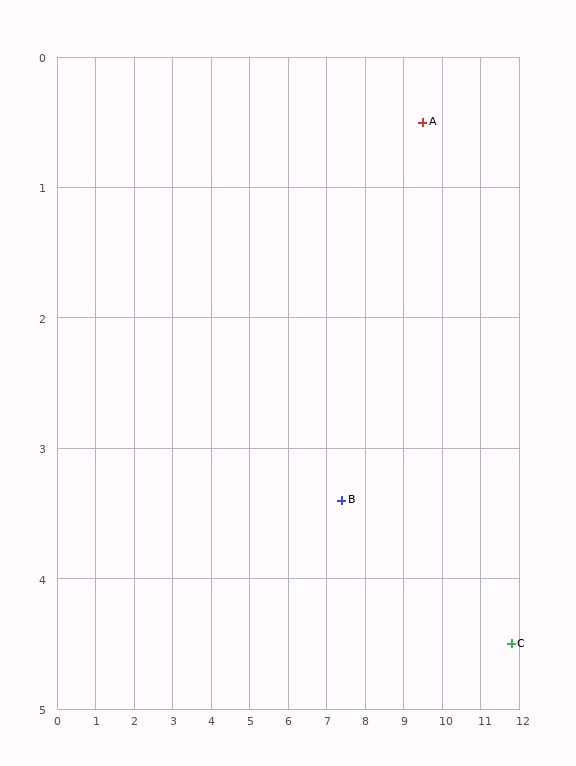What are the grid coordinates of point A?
Point A is at approximately (9.5, 0.5).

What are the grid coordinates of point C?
Point C is at approximately (11.8, 4.5).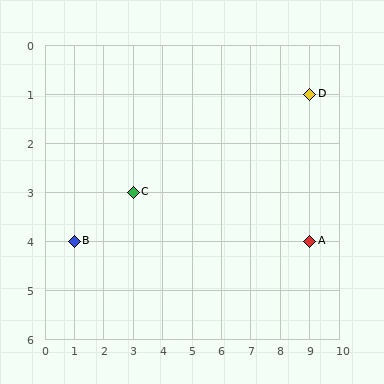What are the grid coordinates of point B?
Point B is at grid coordinates (1, 4).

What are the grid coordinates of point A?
Point A is at grid coordinates (9, 4).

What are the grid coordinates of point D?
Point D is at grid coordinates (9, 1).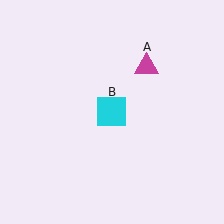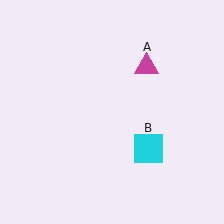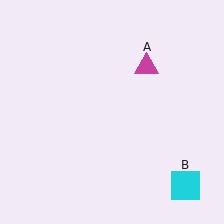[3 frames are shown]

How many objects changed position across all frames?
1 object changed position: cyan square (object B).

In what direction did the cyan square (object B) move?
The cyan square (object B) moved down and to the right.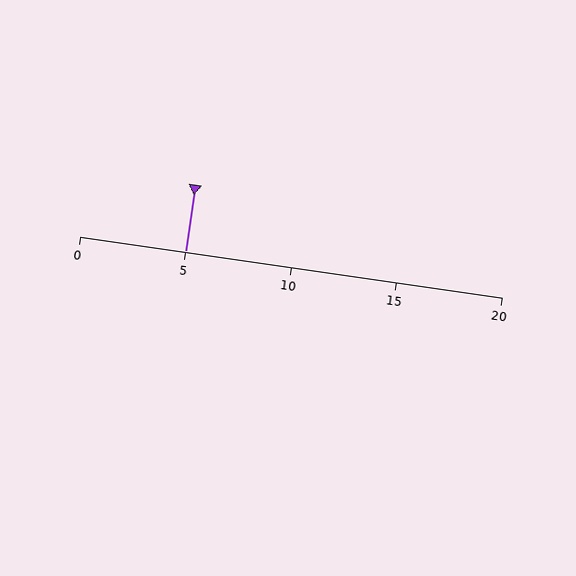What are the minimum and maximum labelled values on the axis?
The axis runs from 0 to 20.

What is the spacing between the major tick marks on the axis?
The major ticks are spaced 5 apart.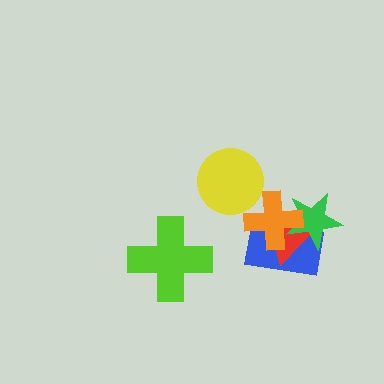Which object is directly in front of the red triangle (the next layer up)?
The green star is directly in front of the red triangle.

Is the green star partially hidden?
Yes, it is partially covered by another shape.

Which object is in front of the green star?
The orange cross is in front of the green star.